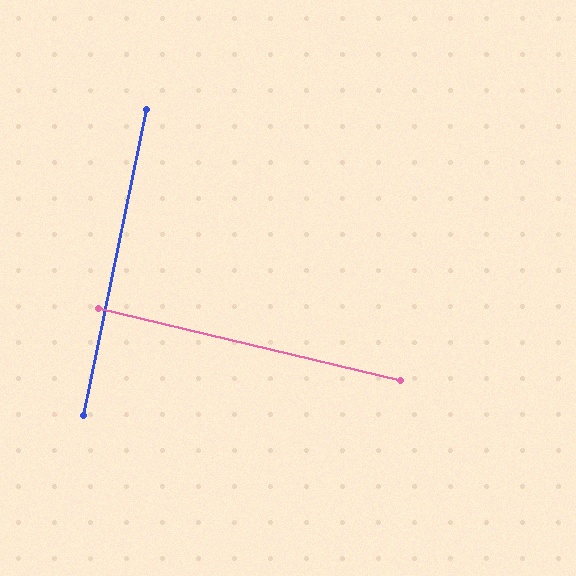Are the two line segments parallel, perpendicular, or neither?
Perpendicular — they meet at approximately 88°.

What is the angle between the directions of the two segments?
Approximately 88 degrees.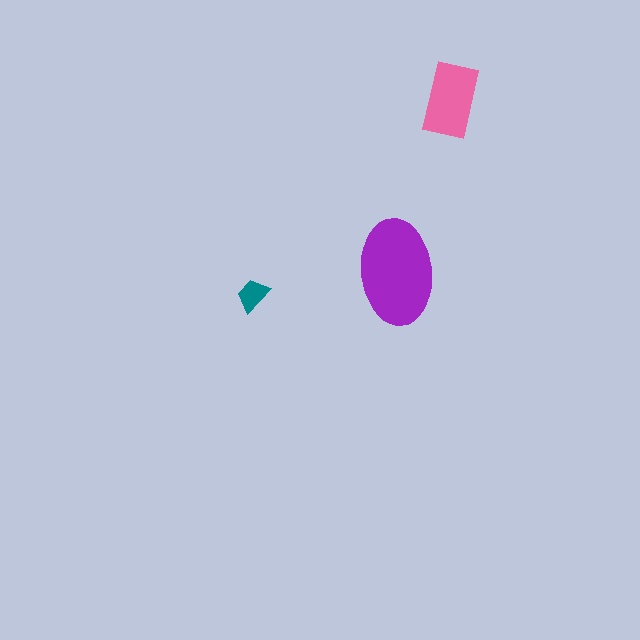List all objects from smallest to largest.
The teal trapezoid, the pink rectangle, the purple ellipse.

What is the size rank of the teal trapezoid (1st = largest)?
3rd.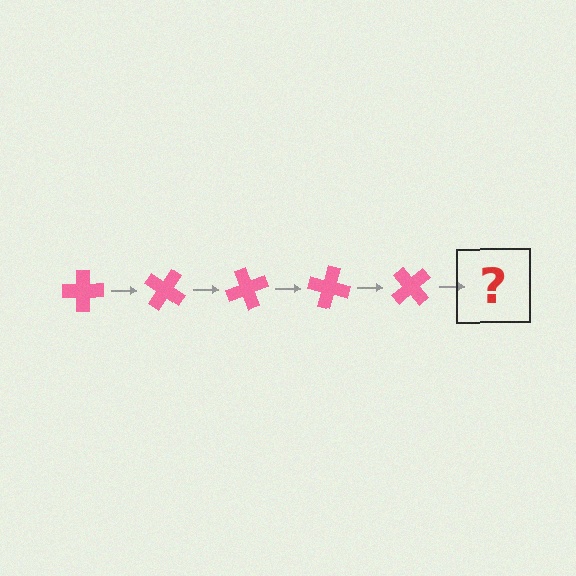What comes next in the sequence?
The next element should be a pink cross rotated 175 degrees.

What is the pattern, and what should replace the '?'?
The pattern is that the cross rotates 35 degrees each step. The '?' should be a pink cross rotated 175 degrees.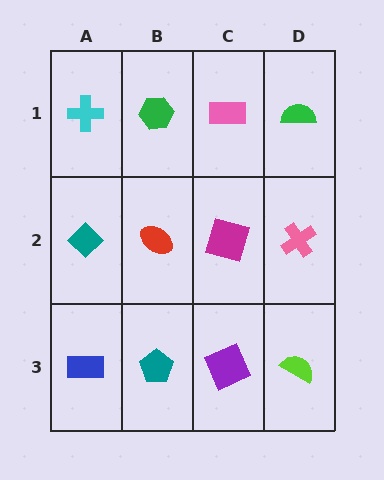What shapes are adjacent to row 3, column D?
A pink cross (row 2, column D), a purple square (row 3, column C).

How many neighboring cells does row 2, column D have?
3.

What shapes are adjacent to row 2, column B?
A green hexagon (row 1, column B), a teal pentagon (row 3, column B), a teal diamond (row 2, column A), a magenta square (row 2, column C).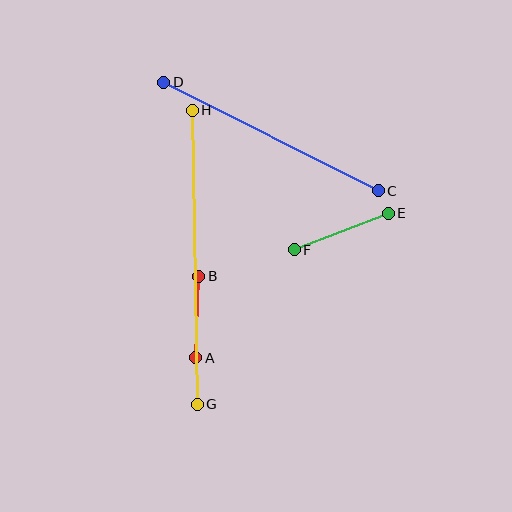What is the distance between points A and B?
The distance is approximately 81 pixels.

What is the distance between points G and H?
The distance is approximately 294 pixels.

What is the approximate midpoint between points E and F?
The midpoint is at approximately (341, 232) pixels.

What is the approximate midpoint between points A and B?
The midpoint is at approximately (197, 317) pixels.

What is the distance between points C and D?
The distance is approximately 241 pixels.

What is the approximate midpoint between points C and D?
The midpoint is at approximately (271, 137) pixels.